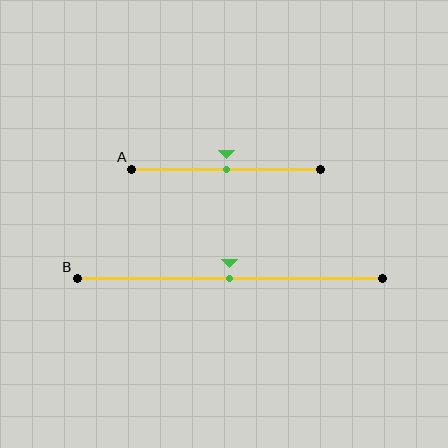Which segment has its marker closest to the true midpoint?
Segment A has its marker closest to the true midpoint.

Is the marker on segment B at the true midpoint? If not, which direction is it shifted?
Yes, the marker on segment B is at the true midpoint.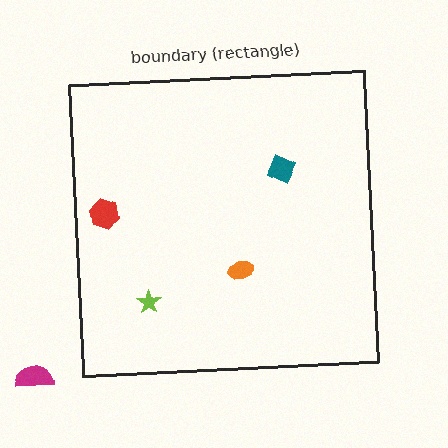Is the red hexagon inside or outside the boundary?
Inside.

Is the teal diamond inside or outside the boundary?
Inside.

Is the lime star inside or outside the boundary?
Inside.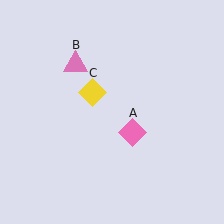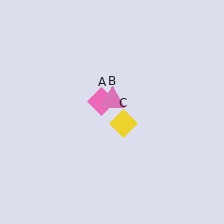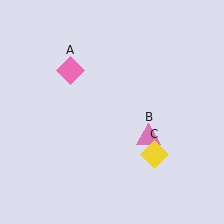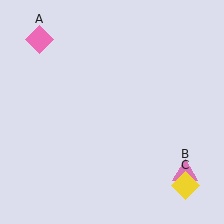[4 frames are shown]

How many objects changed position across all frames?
3 objects changed position: pink diamond (object A), pink triangle (object B), yellow diamond (object C).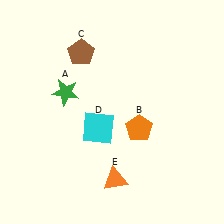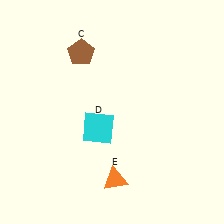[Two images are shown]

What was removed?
The green star (A), the orange pentagon (B) were removed in Image 2.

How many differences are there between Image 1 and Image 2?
There are 2 differences between the two images.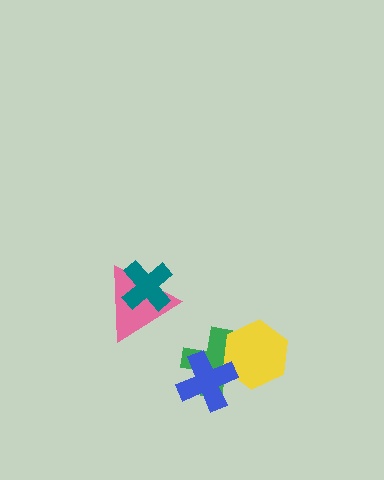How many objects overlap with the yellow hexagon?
2 objects overlap with the yellow hexagon.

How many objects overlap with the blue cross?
2 objects overlap with the blue cross.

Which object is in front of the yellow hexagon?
The blue cross is in front of the yellow hexagon.